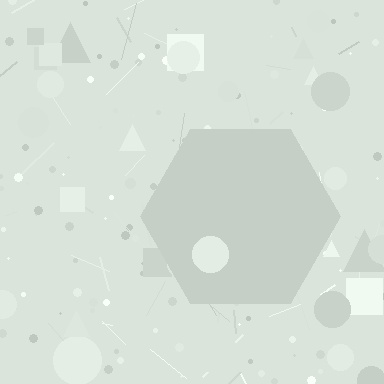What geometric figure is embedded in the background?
A hexagon is embedded in the background.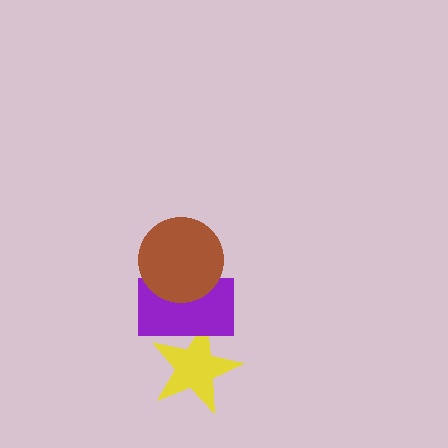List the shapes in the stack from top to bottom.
From top to bottom: the brown circle, the purple rectangle, the yellow star.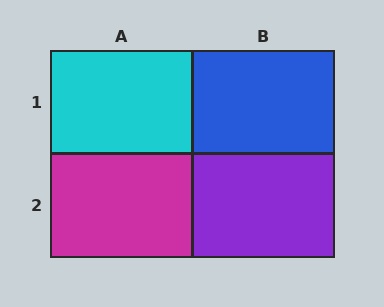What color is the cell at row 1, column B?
Blue.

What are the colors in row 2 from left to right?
Magenta, purple.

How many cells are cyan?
1 cell is cyan.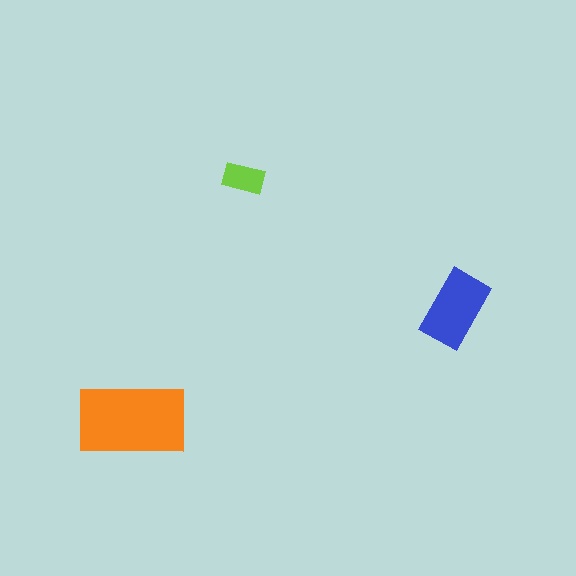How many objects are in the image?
There are 3 objects in the image.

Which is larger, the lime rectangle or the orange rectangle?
The orange one.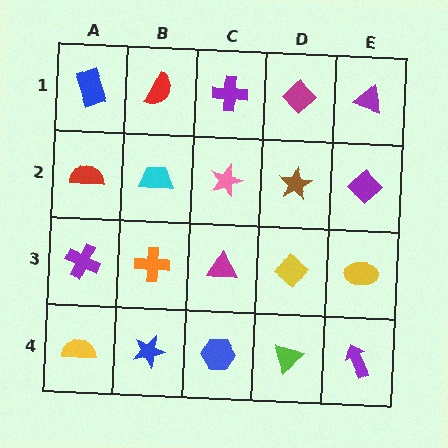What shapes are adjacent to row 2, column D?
A magenta diamond (row 1, column D), a yellow diamond (row 3, column D), a pink star (row 2, column C), a purple diamond (row 2, column E).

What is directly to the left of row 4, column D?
A blue hexagon.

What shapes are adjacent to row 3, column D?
A brown star (row 2, column D), a lime triangle (row 4, column D), a magenta triangle (row 3, column C), a yellow ellipse (row 3, column E).